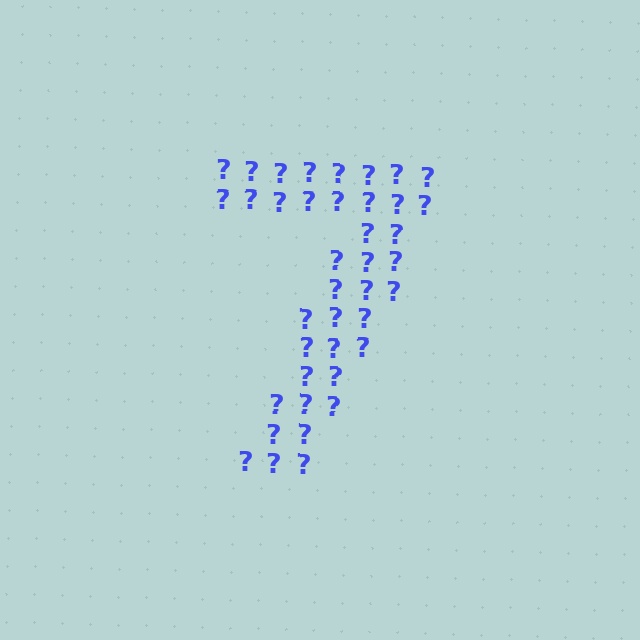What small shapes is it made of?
It is made of small question marks.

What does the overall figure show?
The overall figure shows the digit 7.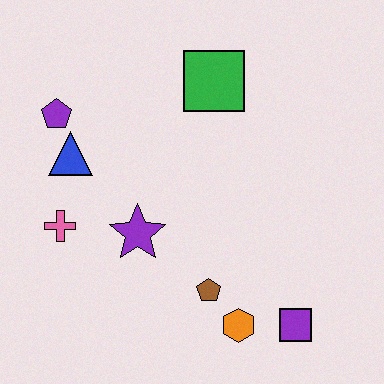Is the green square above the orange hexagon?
Yes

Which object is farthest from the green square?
The purple square is farthest from the green square.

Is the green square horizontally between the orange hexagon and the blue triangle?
Yes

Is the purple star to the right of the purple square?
No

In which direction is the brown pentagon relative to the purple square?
The brown pentagon is to the left of the purple square.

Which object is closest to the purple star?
The pink cross is closest to the purple star.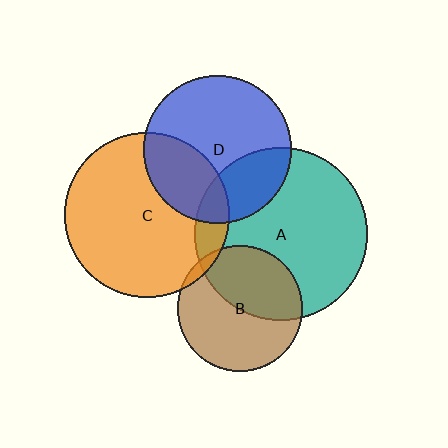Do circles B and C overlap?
Yes.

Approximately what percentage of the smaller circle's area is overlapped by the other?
Approximately 5%.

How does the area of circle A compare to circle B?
Approximately 1.9 times.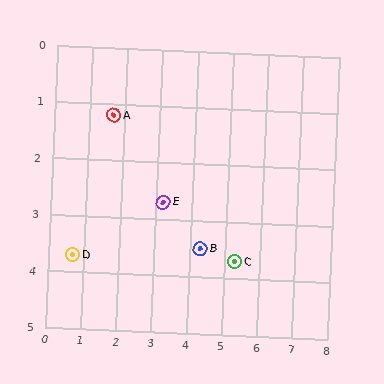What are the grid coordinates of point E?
Point E is at approximately (3.2, 2.7).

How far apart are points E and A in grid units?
Points E and A are about 2.1 grid units apart.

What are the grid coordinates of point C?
Point C is at approximately (5.3, 3.7).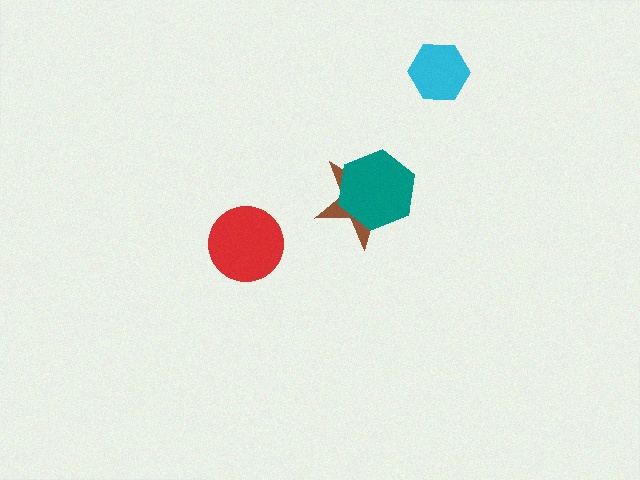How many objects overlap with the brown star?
1 object overlaps with the brown star.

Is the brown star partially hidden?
Yes, it is partially covered by another shape.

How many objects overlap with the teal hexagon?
1 object overlaps with the teal hexagon.